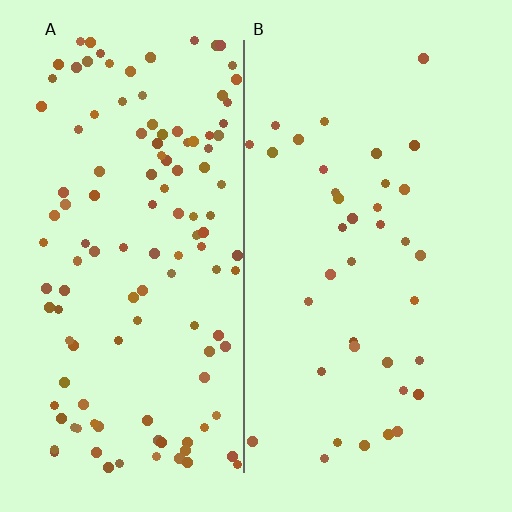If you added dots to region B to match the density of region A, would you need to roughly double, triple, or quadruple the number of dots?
Approximately triple.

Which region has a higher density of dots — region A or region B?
A (the left).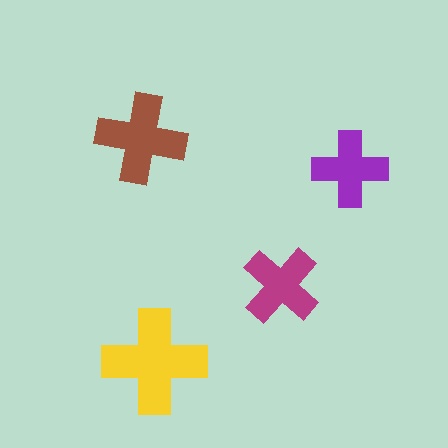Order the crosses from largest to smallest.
the yellow one, the brown one, the magenta one, the purple one.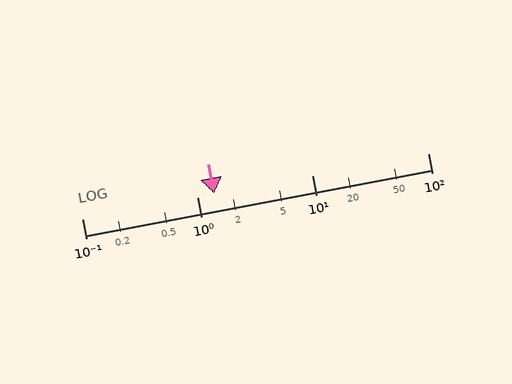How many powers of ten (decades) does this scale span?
The scale spans 3 decades, from 0.1 to 100.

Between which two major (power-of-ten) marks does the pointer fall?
The pointer is between 1 and 10.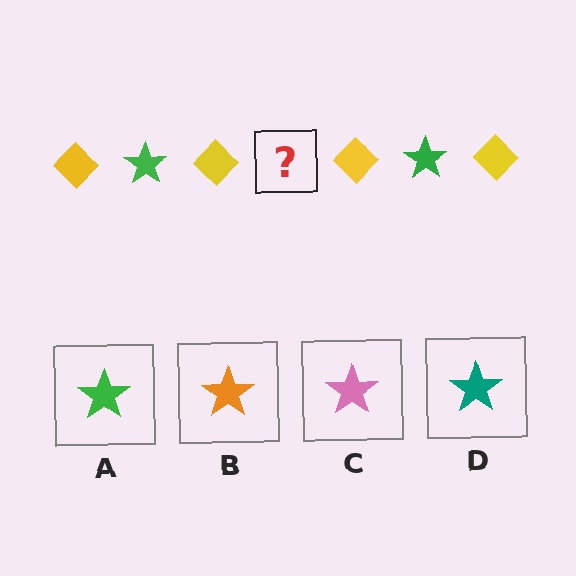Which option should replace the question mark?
Option A.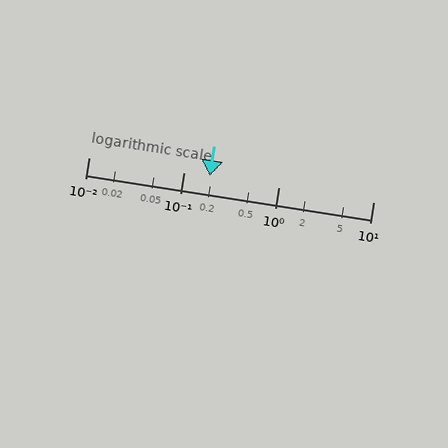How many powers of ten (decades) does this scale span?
The scale spans 3 decades, from 0.01 to 10.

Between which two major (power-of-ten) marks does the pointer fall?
The pointer is between 0.1 and 1.